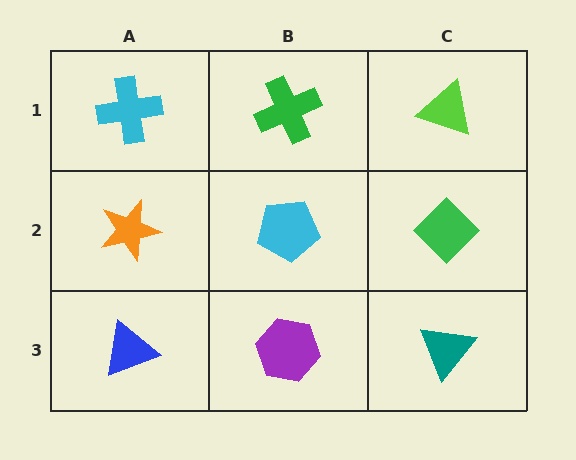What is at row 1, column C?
A lime triangle.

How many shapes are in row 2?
3 shapes.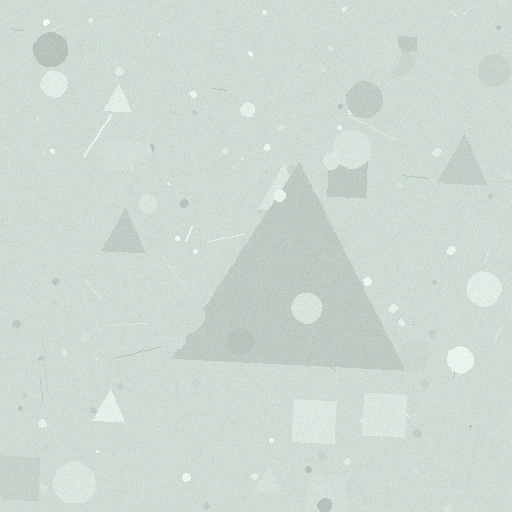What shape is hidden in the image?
A triangle is hidden in the image.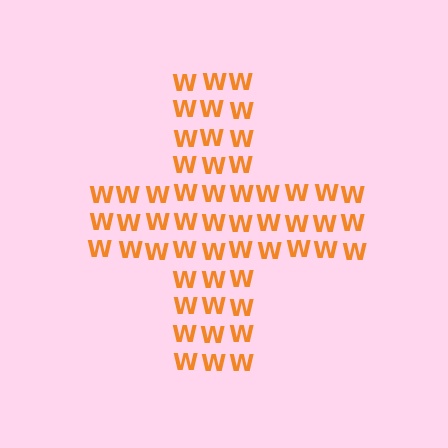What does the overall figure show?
The overall figure shows a cross.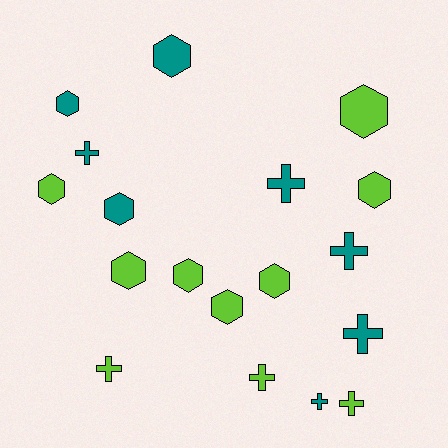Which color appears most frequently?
Lime, with 10 objects.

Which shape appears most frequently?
Hexagon, with 10 objects.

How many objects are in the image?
There are 18 objects.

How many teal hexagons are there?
There are 3 teal hexagons.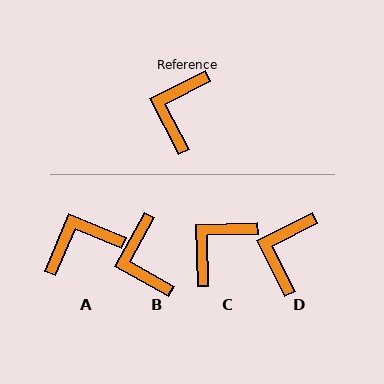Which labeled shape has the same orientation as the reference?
D.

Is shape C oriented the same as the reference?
No, it is off by about 26 degrees.